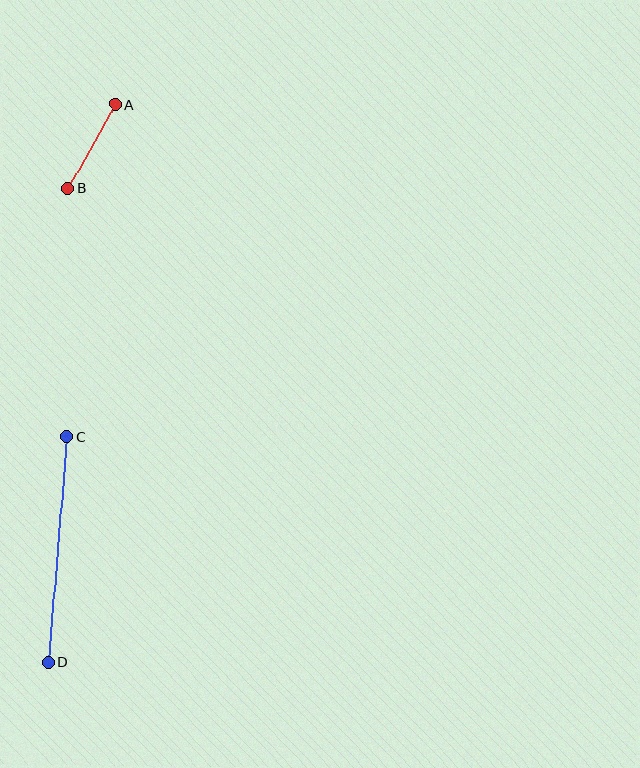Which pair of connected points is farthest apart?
Points C and D are farthest apart.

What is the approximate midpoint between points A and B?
The midpoint is at approximately (92, 146) pixels.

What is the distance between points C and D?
The distance is approximately 226 pixels.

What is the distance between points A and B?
The distance is approximately 97 pixels.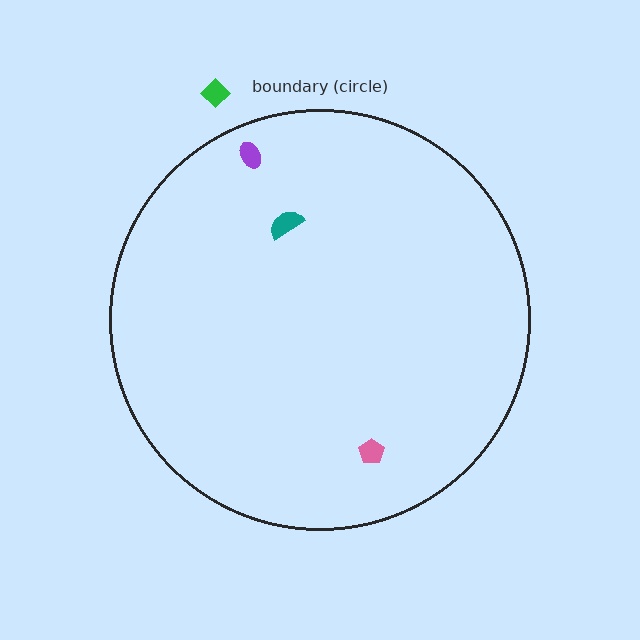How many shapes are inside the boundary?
3 inside, 1 outside.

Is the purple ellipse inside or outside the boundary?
Inside.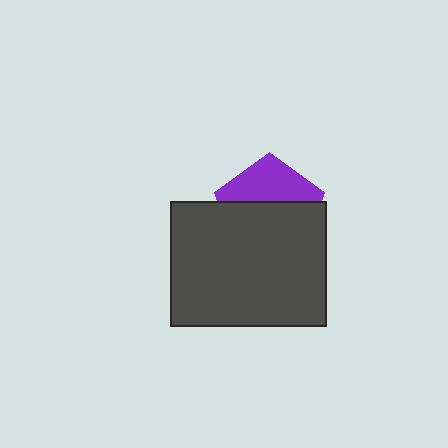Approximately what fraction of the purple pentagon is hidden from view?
Roughly 60% of the purple pentagon is hidden behind the dark gray rectangle.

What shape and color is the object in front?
The object in front is a dark gray rectangle.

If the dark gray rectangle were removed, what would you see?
You would see the complete purple pentagon.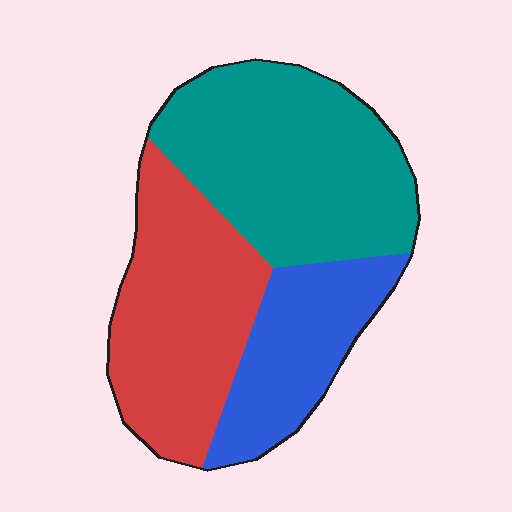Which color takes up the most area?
Teal, at roughly 40%.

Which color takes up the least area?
Blue, at roughly 25%.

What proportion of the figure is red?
Red takes up about one third (1/3) of the figure.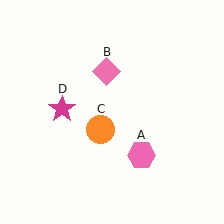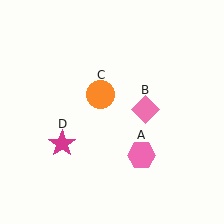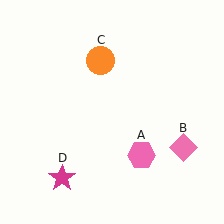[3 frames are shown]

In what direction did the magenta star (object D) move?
The magenta star (object D) moved down.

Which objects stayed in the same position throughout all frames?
Pink hexagon (object A) remained stationary.